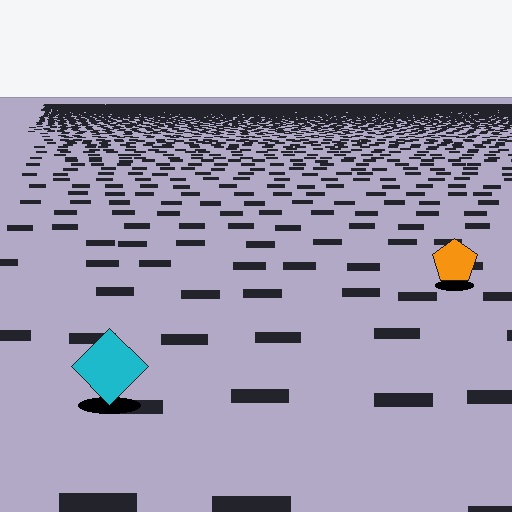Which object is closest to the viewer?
The cyan diamond is closest. The texture marks near it are larger and more spread out.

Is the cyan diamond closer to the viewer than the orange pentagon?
Yes. The cyan diamond is closer — you can tell from the texture gradient: the ground texture is coarser near it.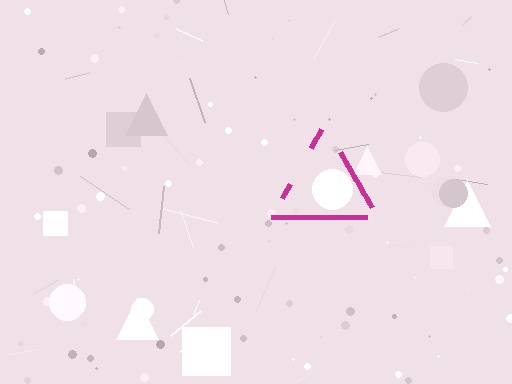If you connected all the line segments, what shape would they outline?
They would outline a triangle.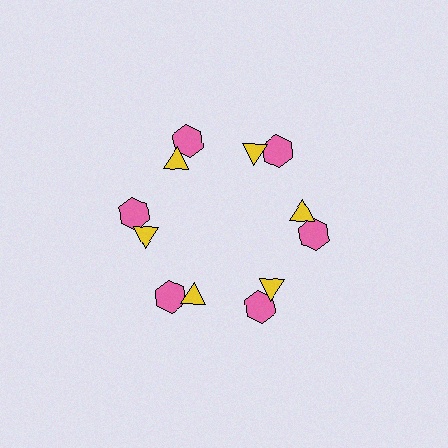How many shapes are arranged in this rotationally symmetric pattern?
There are 12 shapes, arranged in 6 groups of 2.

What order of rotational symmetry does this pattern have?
This pattern has 6-fold rotational symmetry.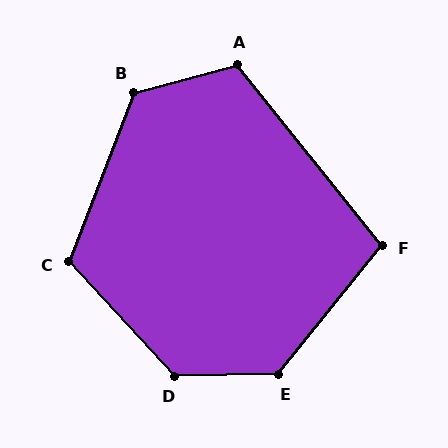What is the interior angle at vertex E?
Approximately 130 degrees (obtuse).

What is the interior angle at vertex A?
Approximately 114 degrees (obtuse).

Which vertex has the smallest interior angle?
F, at approximately 102 degrees.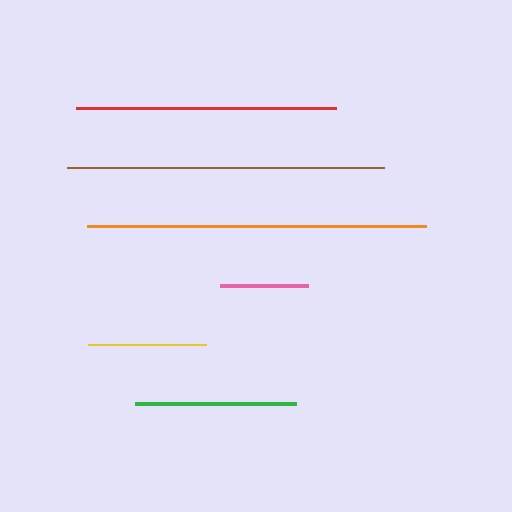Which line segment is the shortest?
The pink line is the shortest at approximately 87 pixels.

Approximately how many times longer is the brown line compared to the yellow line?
The brown line is approximately 2.7 times the length of the yellow line.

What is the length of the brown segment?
The brown segment is approximately 316 pixels long.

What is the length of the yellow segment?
The yellow segment is approximately 119 pixels long.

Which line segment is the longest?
The orange line is the longest at approximately 338 pixels.